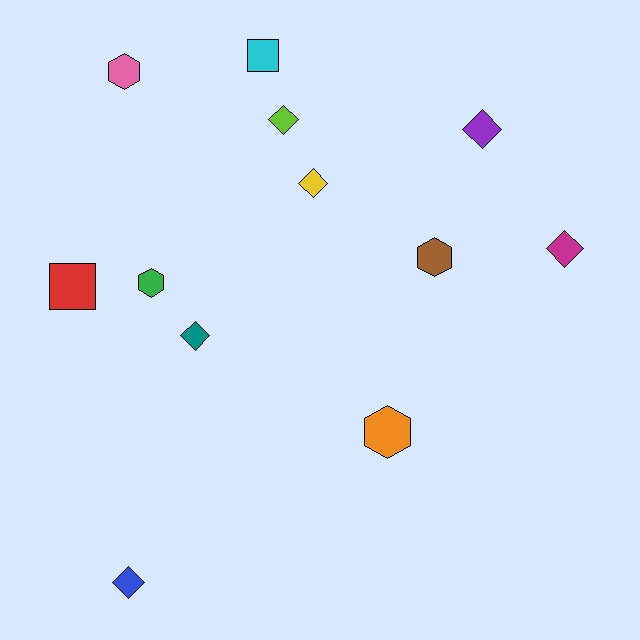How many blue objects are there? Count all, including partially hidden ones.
There is 1 blue object.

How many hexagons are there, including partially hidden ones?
There are 4 hexagons.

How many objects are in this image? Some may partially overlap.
There are 12 objects.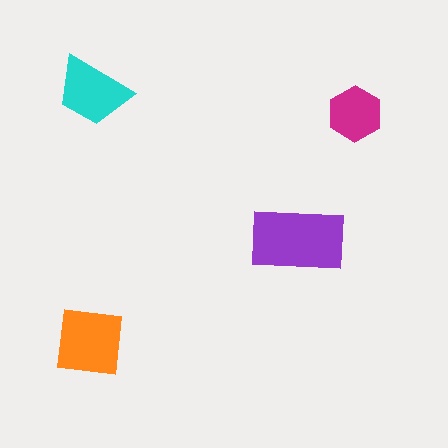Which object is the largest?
The purple rectangle.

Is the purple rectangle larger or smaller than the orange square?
Larger.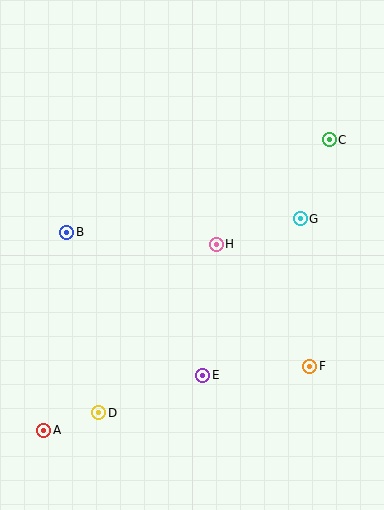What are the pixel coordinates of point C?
Point C is at (329, 140).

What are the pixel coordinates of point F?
Point F is at (310, 366).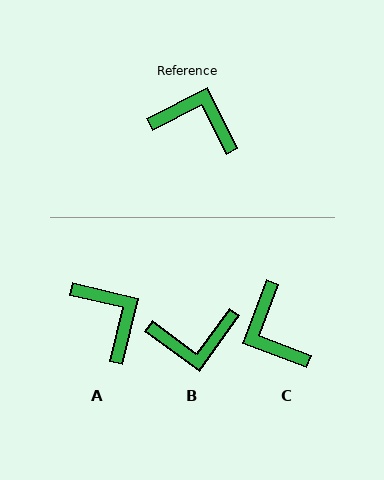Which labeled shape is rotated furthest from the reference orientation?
B, about 153 degrees away.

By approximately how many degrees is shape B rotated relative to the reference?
Approximately 153 degrees clockwise.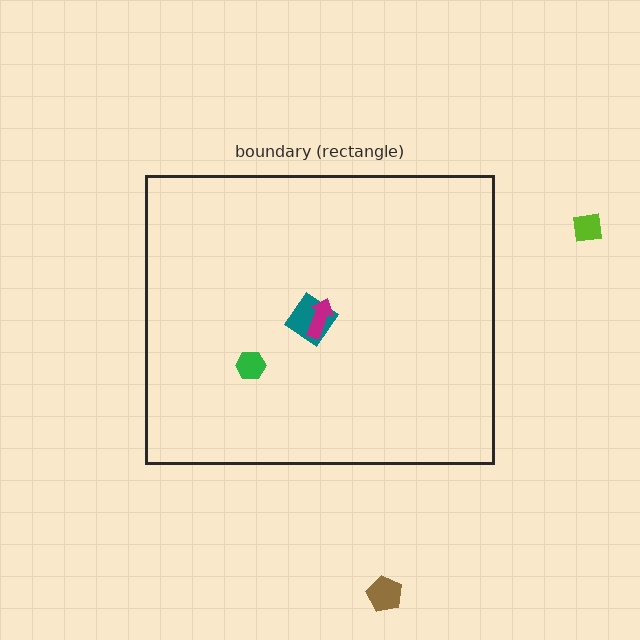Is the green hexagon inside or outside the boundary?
Inside.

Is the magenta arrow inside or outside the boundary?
Inside.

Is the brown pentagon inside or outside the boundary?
Outside.